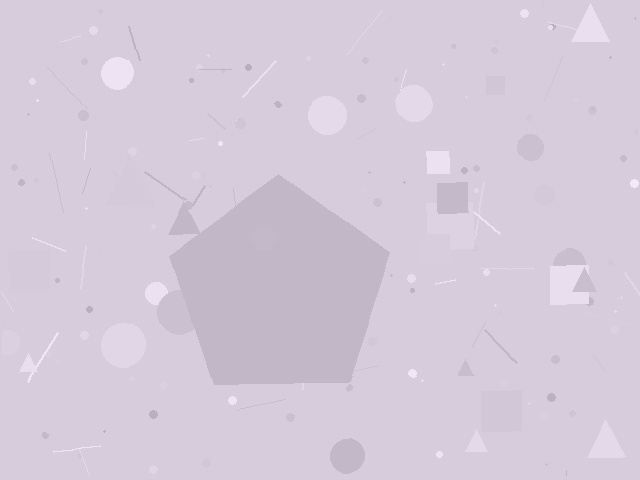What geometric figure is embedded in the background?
A pentagon is embedded in the background.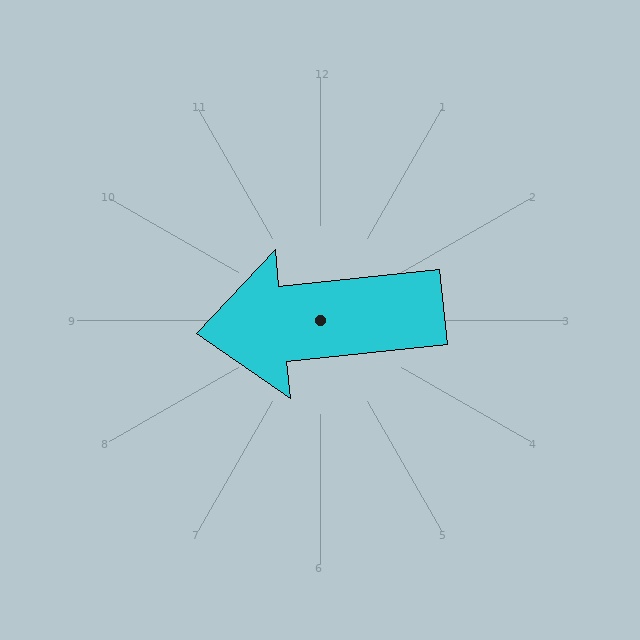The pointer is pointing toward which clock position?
Roughly 9 o'clock.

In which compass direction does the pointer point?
West.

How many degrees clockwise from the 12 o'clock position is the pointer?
Approximately 264 degrees.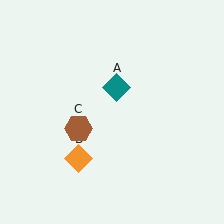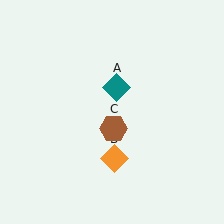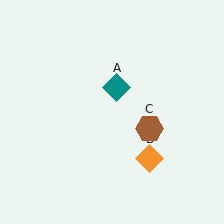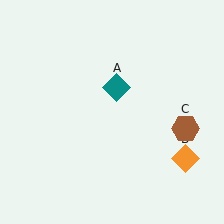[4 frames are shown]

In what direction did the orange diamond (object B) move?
The orange diamond (object B) moved right.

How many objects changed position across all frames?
2 objects changed position: orange diamond (object B), brown hexagon (object C).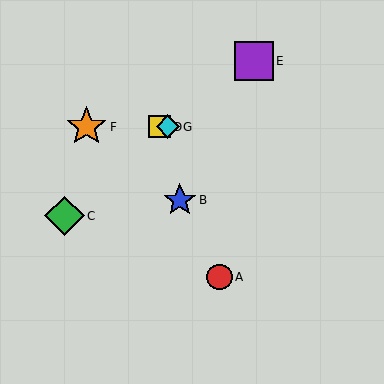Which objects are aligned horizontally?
Objects D, F, G are aligned horizontally.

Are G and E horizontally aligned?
No, G is at y≈127 and E is at y≈61.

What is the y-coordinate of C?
Object C is at y≈216.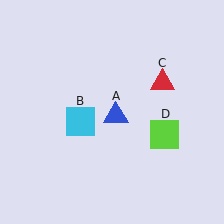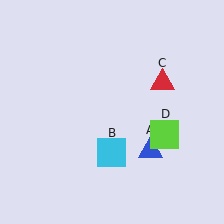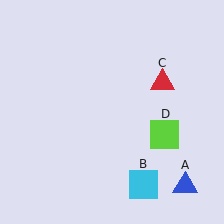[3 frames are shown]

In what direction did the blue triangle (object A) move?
The blue triangle (object A) moved down and to the right.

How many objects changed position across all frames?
2 objects changed position: blue triangle (object A), cyan square (object B).